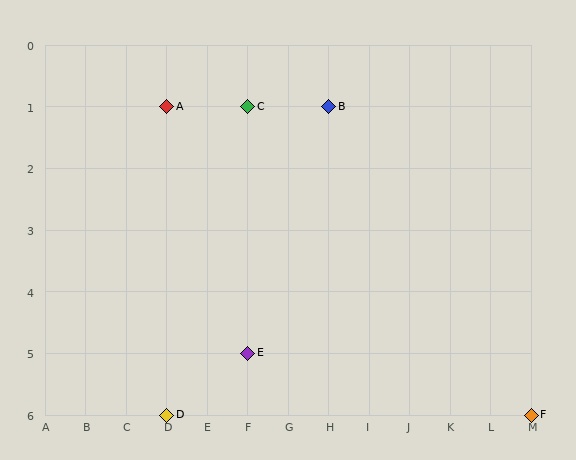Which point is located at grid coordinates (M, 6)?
Point F is at (M, 6).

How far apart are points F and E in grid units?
Points F and E are 7 columns and 1 row apart (about 7.1 grid units diagonally).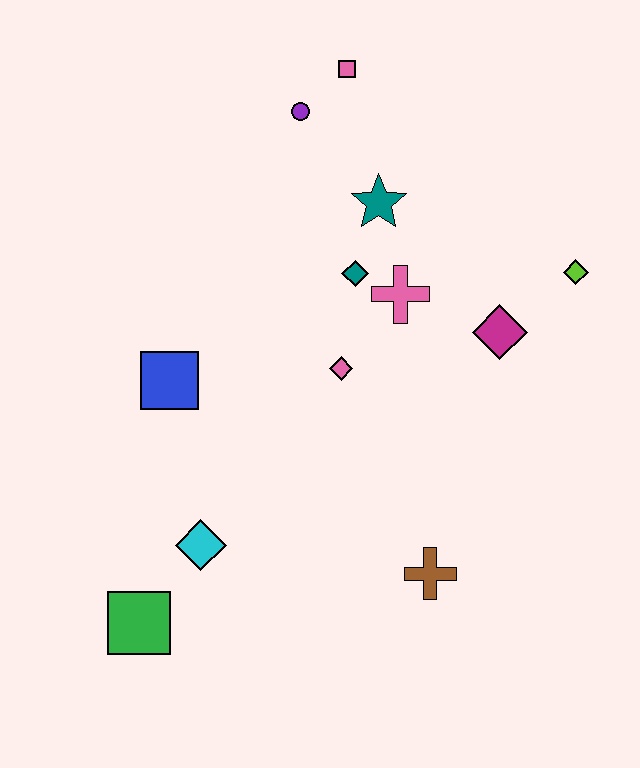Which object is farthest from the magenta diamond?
The green square is farthest from the magenta diamond.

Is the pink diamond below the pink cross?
Yes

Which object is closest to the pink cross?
The teal diamond is closest to the pink cross.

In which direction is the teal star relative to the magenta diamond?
The teal star is above the magenta diamond.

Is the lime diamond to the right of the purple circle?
Yes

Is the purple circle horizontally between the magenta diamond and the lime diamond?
No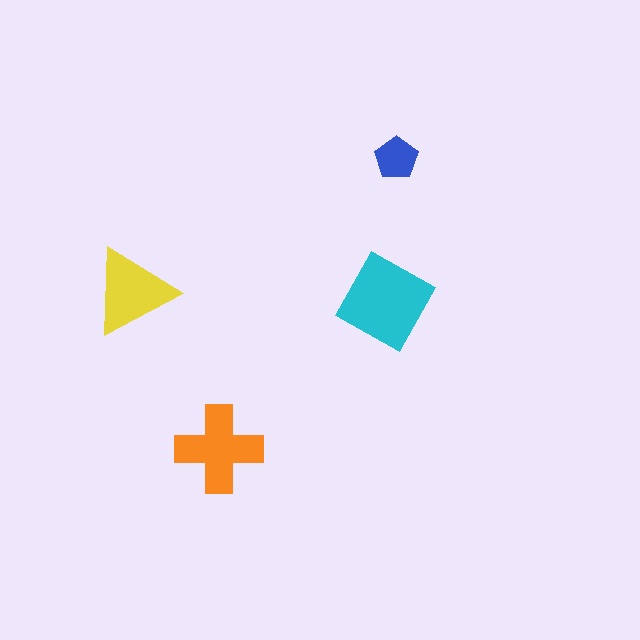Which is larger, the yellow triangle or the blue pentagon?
The yellow triangle.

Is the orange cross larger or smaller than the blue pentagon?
Larger.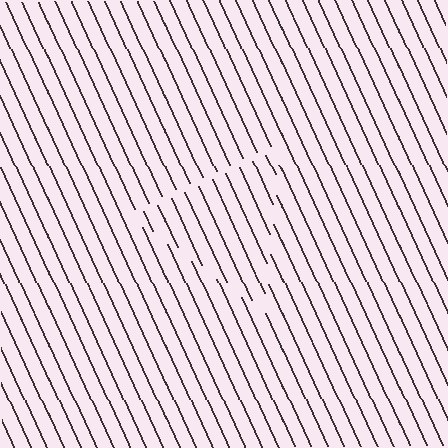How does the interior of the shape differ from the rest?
The interior of the shape contains the same grating, shifted by half a period — the contour is defined by the phase discontinuity where line-ends from the inner and outer gratings abut.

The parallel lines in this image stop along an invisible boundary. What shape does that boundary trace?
An illusory triangle. The interior of the shape contains the same grating, shifted by half a period — the contour is defined by the phase discontinuity where line-ends from the inner and outer gratings abut.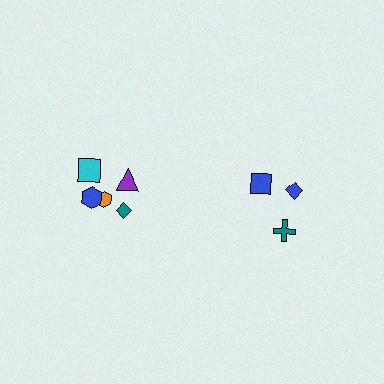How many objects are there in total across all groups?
There are 8 objects.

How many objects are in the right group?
There are 3 objects.